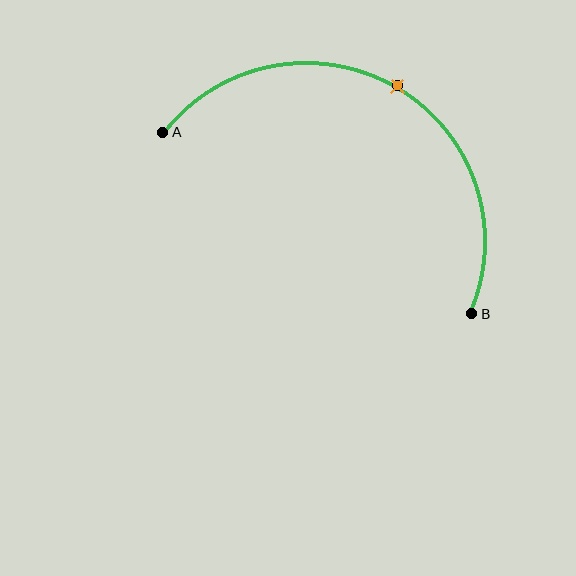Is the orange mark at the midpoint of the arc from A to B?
Yes. The orange mark lies on the arc at equal arc-length from both A and B — it is the arc midpoint.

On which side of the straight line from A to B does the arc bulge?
The arc bulges above the straight line connecting A and B.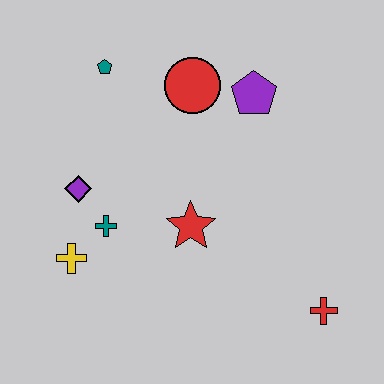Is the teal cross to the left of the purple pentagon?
Yes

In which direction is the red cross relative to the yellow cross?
The red cross is to the right of the yellow cross.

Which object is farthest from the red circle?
The red cross is farthest from the red circle.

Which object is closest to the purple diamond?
The teal cross is closest to the purple diamond.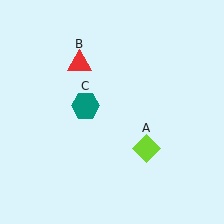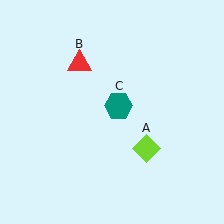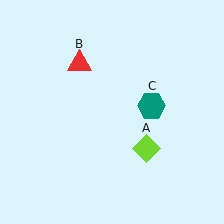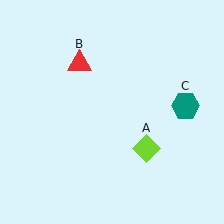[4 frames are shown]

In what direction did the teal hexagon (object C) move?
The teal hexagon (object C) moved right.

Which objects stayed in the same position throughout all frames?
Lime diamond (object A) and red triangle (object B) remained stationary.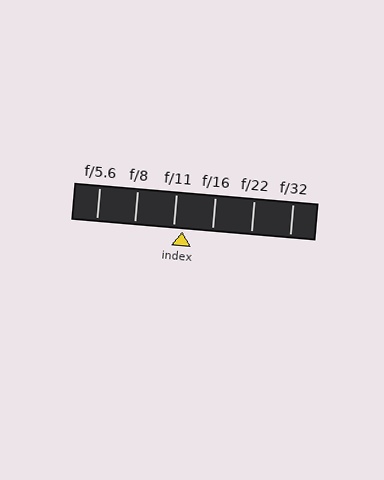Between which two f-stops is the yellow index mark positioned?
The index mark is between f/11 and f/16.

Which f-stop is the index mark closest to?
The index mark is closest to f/11.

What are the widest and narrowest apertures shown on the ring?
The widest aperture shown is f/5.6 and the narrowest is f/32.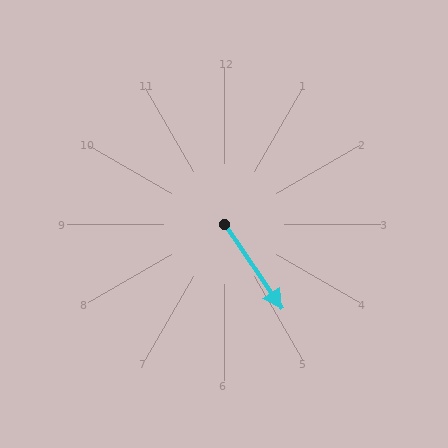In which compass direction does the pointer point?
Southeast.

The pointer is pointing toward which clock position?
Roughly 5 o'clock.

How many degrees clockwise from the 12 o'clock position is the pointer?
Approximately 146 degrees.